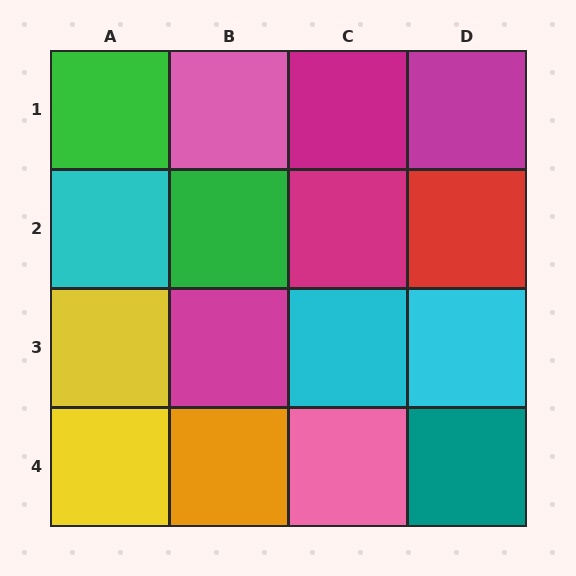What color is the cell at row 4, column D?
Teal.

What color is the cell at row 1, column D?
Magenta.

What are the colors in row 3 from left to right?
Yellow, magenta, cyan, cyan.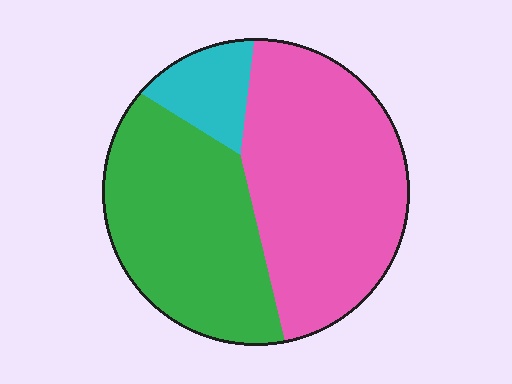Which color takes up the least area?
Cyan, at roughly 10%.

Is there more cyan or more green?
Green.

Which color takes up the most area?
Pink, at roughly 50%.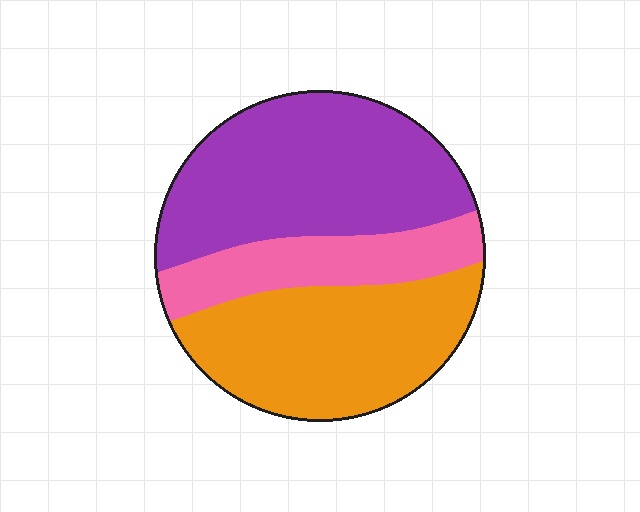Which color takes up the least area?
Pink, at roughly 20%.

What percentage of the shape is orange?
Orange covers 37% of the shape.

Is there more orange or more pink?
Orange.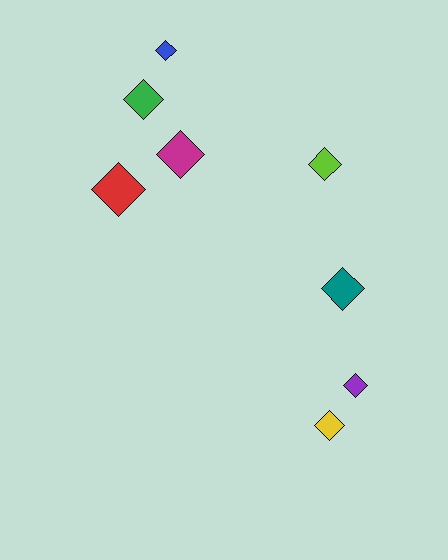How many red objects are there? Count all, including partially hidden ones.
There is 1 red object.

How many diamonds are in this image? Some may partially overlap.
There are 8 diamonds.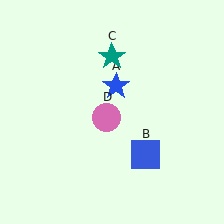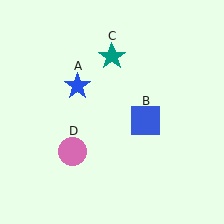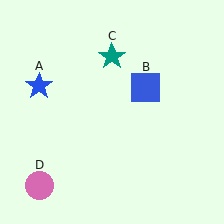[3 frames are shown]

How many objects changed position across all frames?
3 objects changed position: blue star (object A), blue square (object B), pink circle (object D).